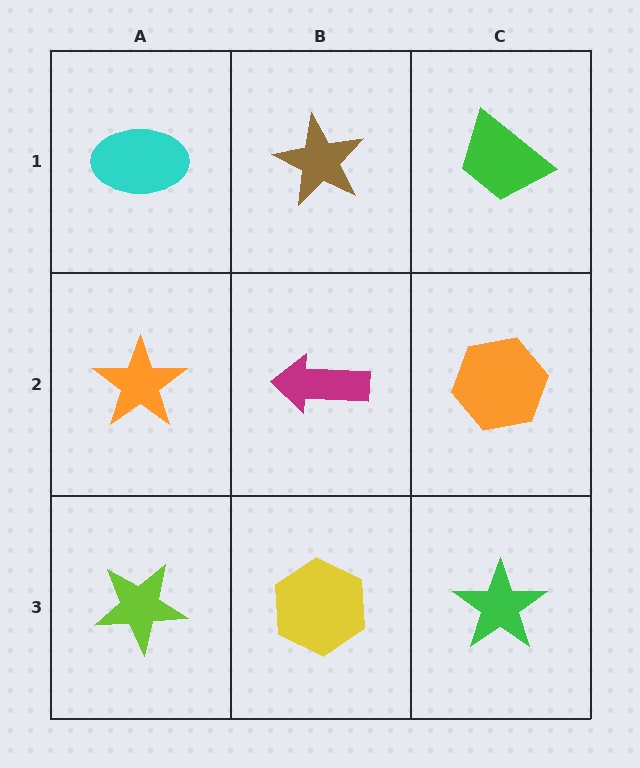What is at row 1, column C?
A green trapezoid.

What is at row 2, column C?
An orange hexagon.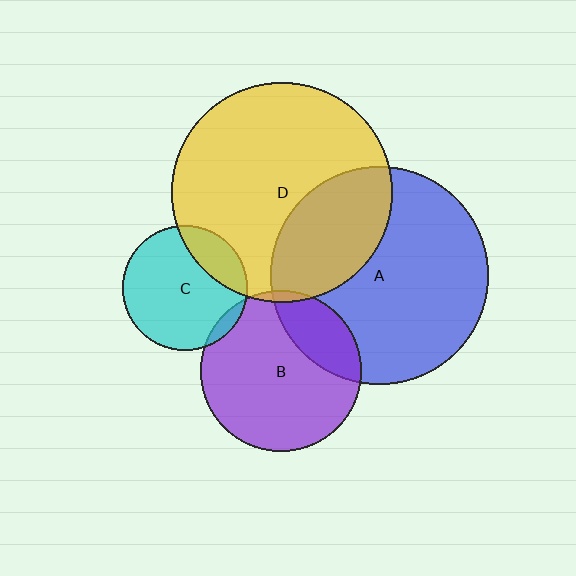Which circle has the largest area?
Circle D (yellow).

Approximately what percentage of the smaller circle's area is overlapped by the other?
Approximately 30%.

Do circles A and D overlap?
Yes.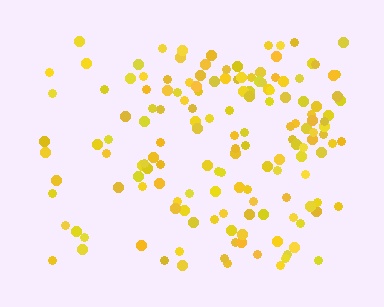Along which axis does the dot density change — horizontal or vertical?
Horizontal.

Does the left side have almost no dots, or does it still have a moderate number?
Still a moderate number, just noticeably fewer than the right.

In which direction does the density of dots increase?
From left to right, with the right side densest.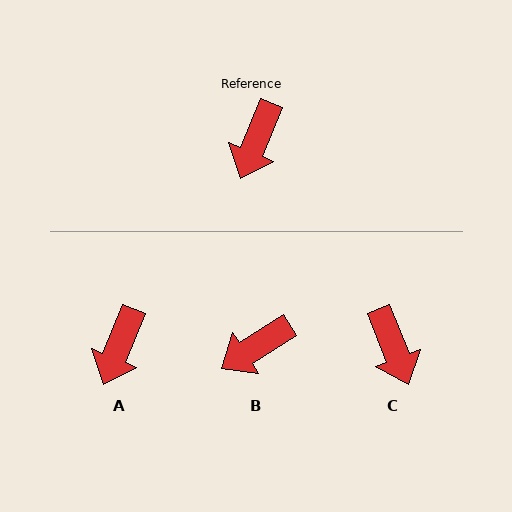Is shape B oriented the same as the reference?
No, it is off by about 35 degrees.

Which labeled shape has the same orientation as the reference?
A.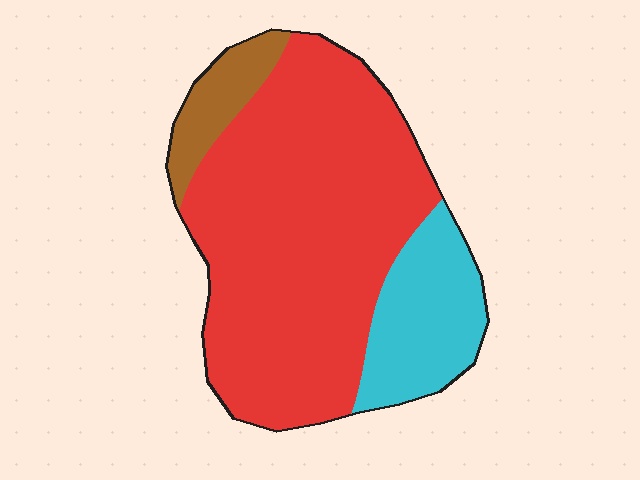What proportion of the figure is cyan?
Cyan covers 19% of the figure.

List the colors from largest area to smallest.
From largest to smallest: red, cyan, brown.